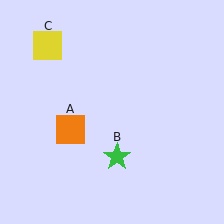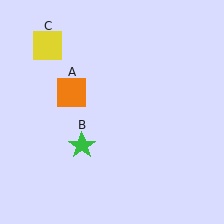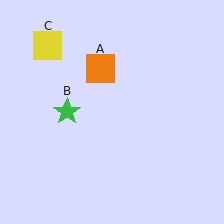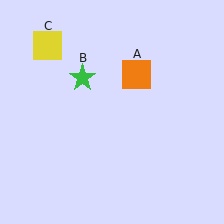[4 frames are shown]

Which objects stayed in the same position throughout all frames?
Yellow square (object C) remained stationary.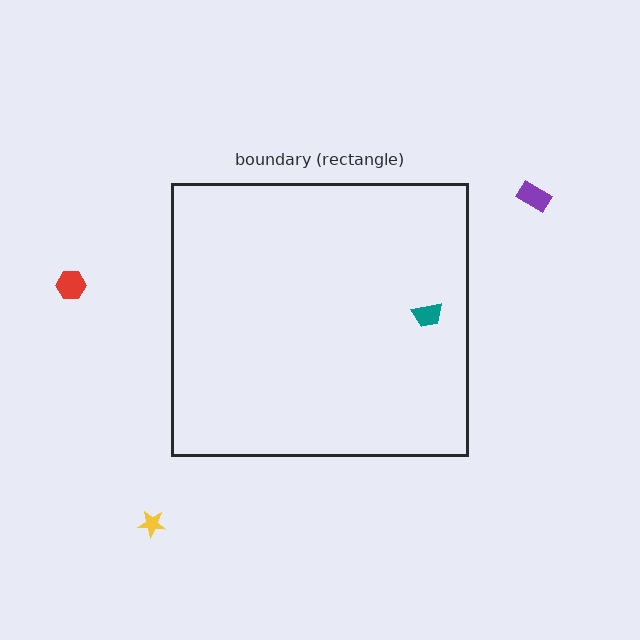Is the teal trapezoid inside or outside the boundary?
Inside.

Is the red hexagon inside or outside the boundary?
Outside.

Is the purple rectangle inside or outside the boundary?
Outside.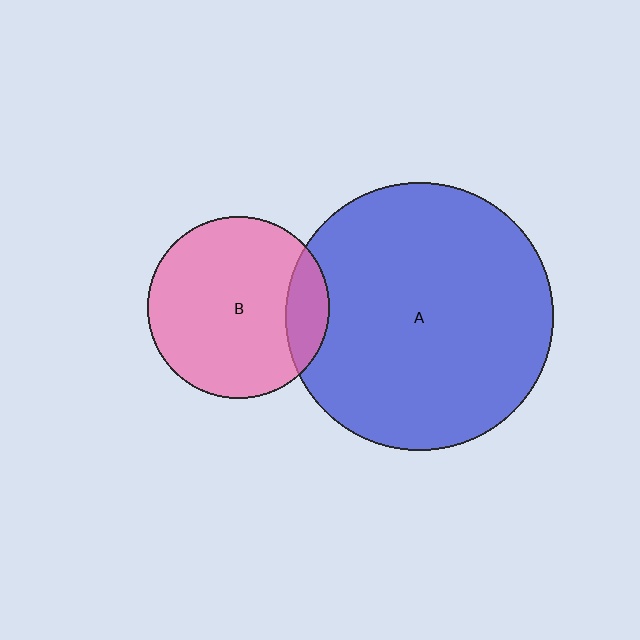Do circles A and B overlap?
Yes.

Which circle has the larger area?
Circle A (blue).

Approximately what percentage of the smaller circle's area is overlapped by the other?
Approximately 15%.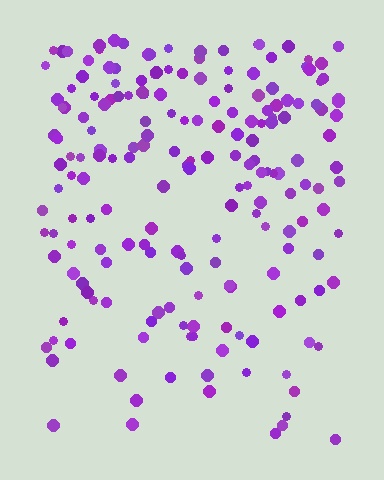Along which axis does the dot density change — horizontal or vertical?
Vertical.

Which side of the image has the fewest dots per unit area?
The bottom.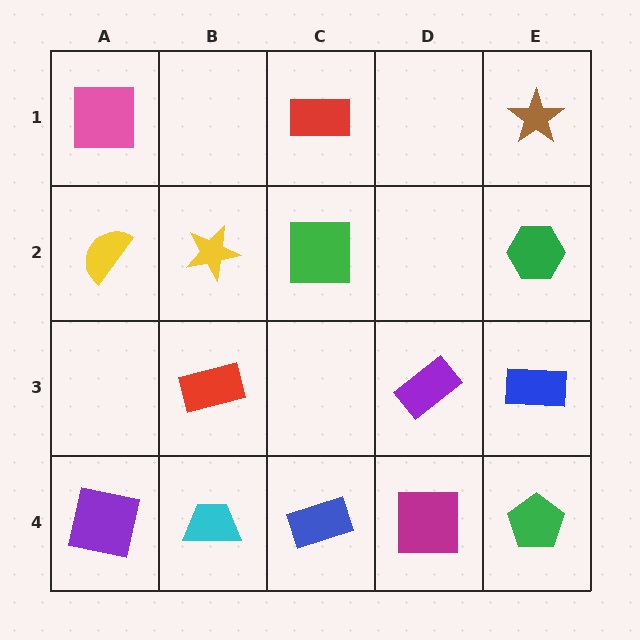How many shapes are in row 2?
4 shapes.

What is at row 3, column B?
A red rectangle.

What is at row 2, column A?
A yellow semicircle.